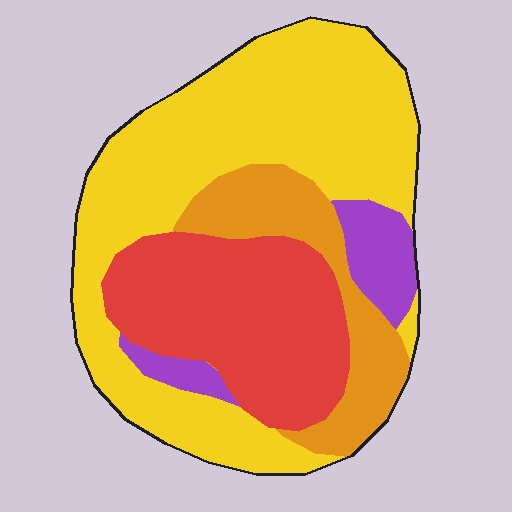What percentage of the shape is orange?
Orange covers 15% of the shape.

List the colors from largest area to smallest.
From largest to smallest: yellow, red, orange, purple.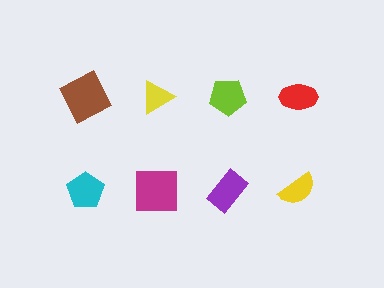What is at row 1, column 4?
A red ellipse.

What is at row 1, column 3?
A lime pentagon.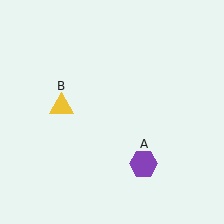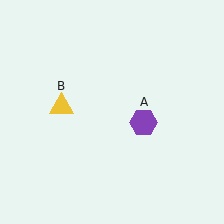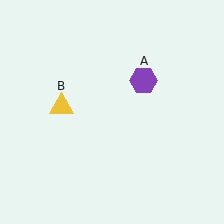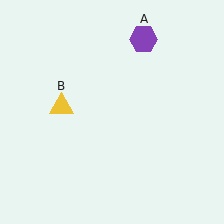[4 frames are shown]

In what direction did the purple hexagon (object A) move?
The purple hexagon (object A) moved up.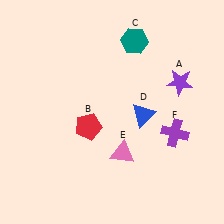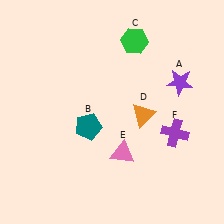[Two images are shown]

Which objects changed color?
B changed from red to teal. C changed from teal to green. D changed from blue to orange.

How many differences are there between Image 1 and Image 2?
There are 3 differences between the two images.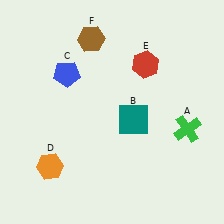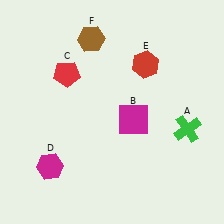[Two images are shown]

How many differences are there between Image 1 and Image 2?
There are 3 differences between the two images.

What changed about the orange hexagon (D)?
In Image 1, D is orange. In Image 2, it changed to magenta.